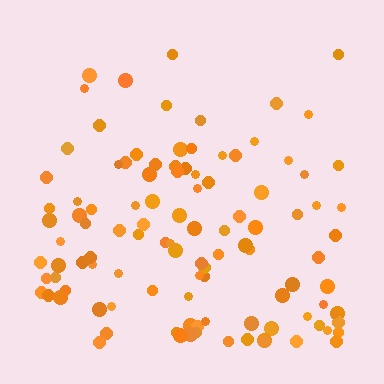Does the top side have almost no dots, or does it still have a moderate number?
Still a moderate number, just noticeably fewer than the bottom.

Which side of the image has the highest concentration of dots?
The bottom.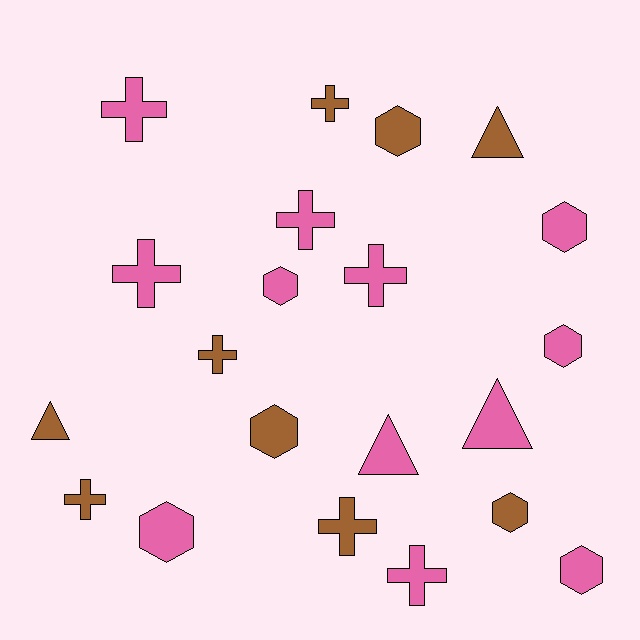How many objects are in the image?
There are 21 objects.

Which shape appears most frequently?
Cross, with 9 objects.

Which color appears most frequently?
Pink, with 12 objects.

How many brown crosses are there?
There are 4 brown crosses.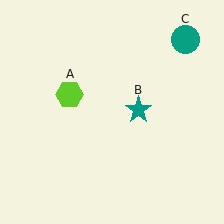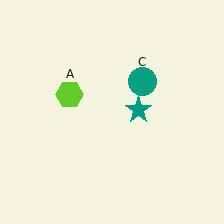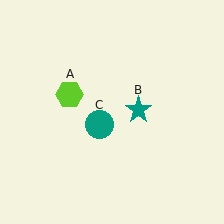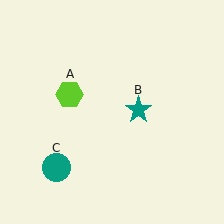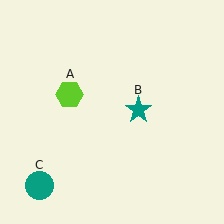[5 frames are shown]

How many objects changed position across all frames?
1 object changed position: teal circle (object C).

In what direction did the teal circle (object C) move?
The teal circle (object C) moved down and to the left.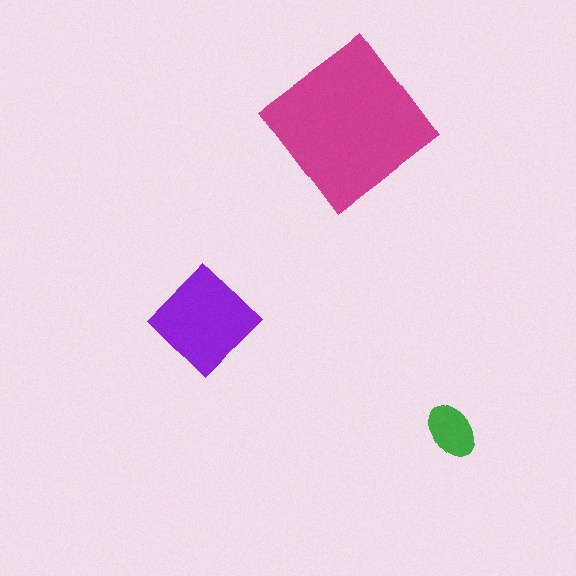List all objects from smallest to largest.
The green ellipse, the purple diamond, the magenta diamond.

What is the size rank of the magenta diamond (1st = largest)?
1st.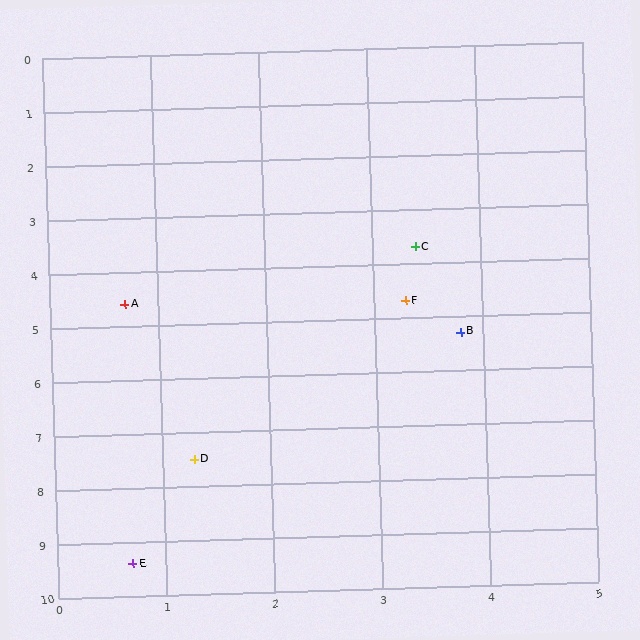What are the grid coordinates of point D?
Point D is at approximately (1.3, 7.5).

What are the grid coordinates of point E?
Point E is at approximately (0.7, 9.4).